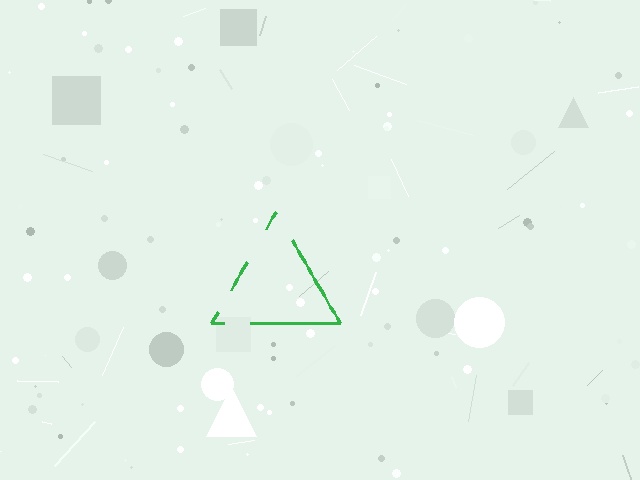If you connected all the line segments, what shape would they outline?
They would outline a triangle.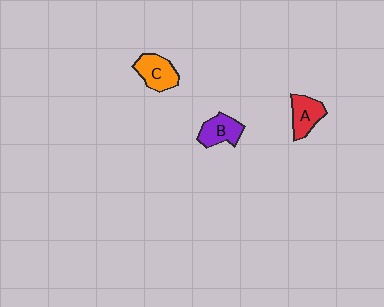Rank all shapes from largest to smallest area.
From largest to smallest: C (orange), A (red), B (purple).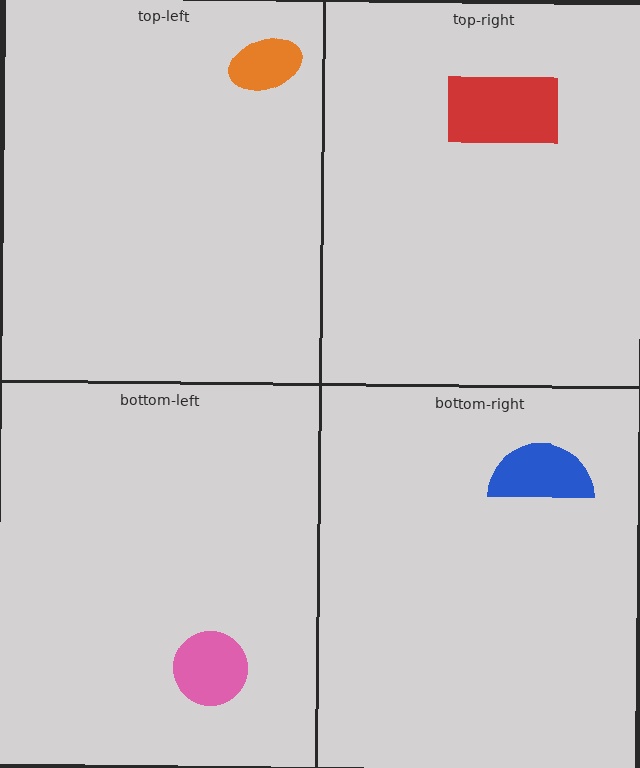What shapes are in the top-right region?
The red rectangle.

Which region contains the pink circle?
The bottom-left region.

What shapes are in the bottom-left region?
The pink circle.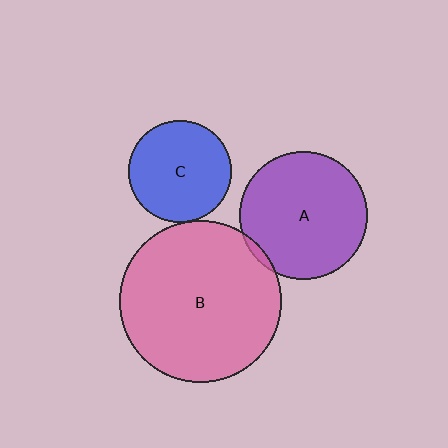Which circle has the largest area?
Circle B (pink).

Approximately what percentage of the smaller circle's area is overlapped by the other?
Approximately 5%.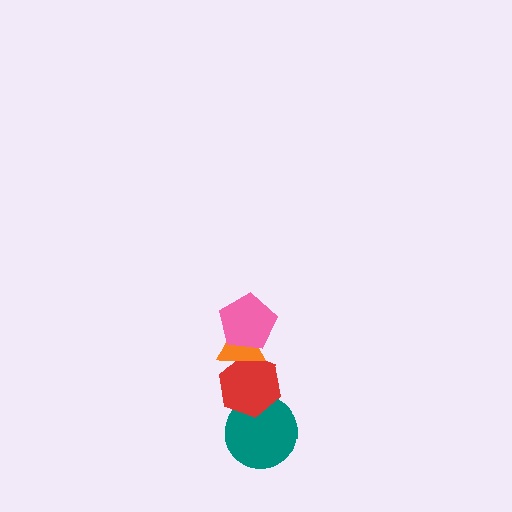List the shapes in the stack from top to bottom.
From top to bottom: the pink pentagon, the orange triangle, the red hexagon, the teal circle.